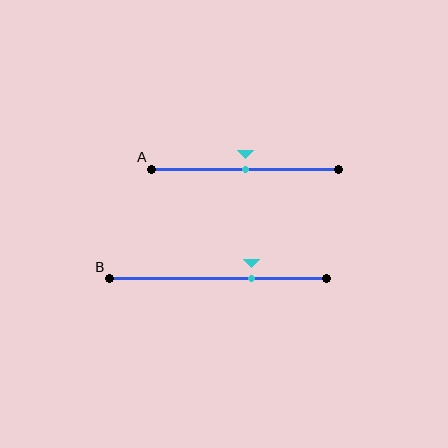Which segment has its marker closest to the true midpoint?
Segment A has its marker closest to the true midpoint.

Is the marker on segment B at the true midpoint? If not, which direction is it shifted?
No, the marker on segment B is shifted to the right by about 15% of the segment length.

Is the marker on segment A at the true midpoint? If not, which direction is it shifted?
Yes, the marker on segment A is at the true midpoint.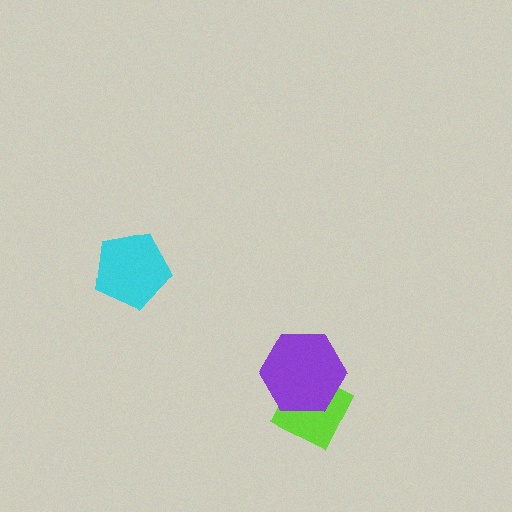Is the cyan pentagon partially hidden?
No, no other shape covers it.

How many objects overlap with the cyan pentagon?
0 objects overlap with the cyan pentagon.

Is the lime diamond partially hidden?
Yes, it is partially covered by another shape.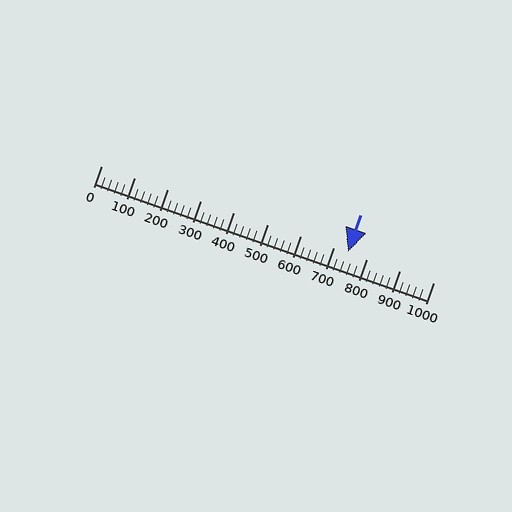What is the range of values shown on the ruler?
The ruler shows values from 0 to 1000.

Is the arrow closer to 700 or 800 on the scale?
The arrow is closer to 700.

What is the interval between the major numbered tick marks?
The major tick marks are spaced 100 units apart.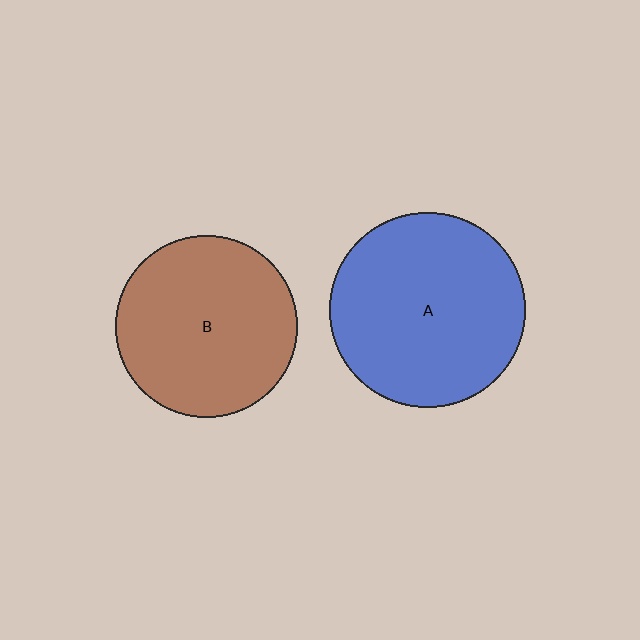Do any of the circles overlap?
No, none of the circles overlap.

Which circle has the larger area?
Circle A (blue).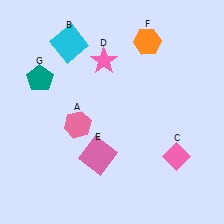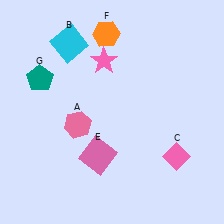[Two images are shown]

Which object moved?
The orange hexagon (F) moved left.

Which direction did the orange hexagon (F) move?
The orange hexagon (F) moved left.